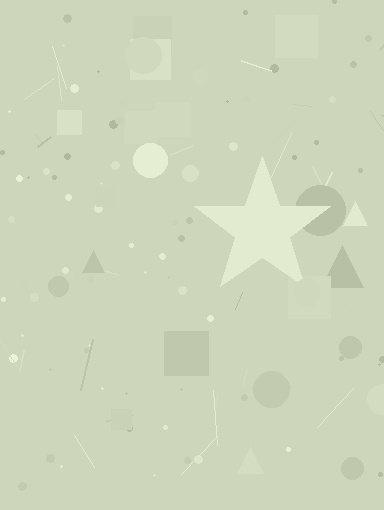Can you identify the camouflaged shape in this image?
The camouflaged shape is a star.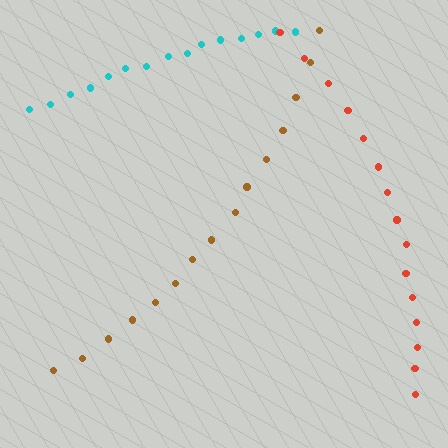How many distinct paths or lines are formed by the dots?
There are 3 distinct paths.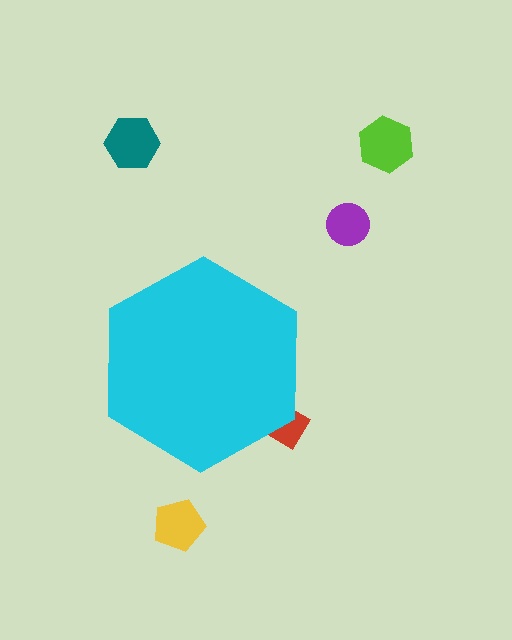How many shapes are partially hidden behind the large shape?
1 shape is partially hidden.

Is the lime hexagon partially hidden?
No, the lime hexagon is fully visible.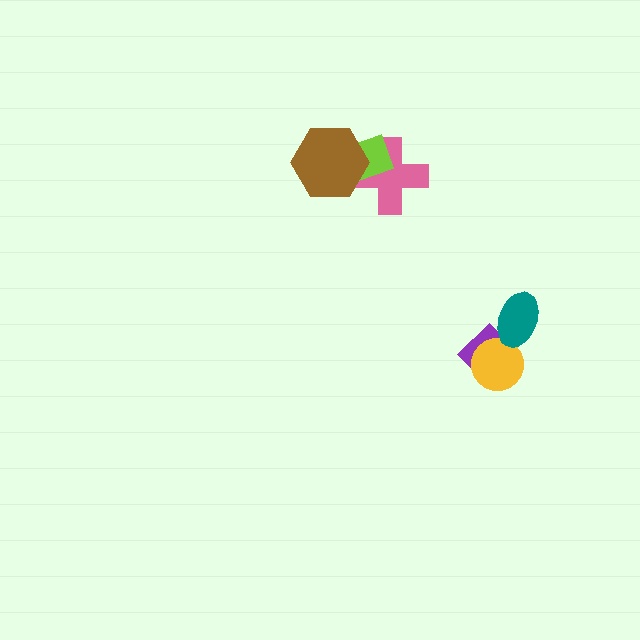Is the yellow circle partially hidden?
Yes, it is partially covered by another shape.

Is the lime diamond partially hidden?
Yes, it is partially covered by another shape.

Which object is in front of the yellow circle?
The teal ellipse is in front of the yellow circle.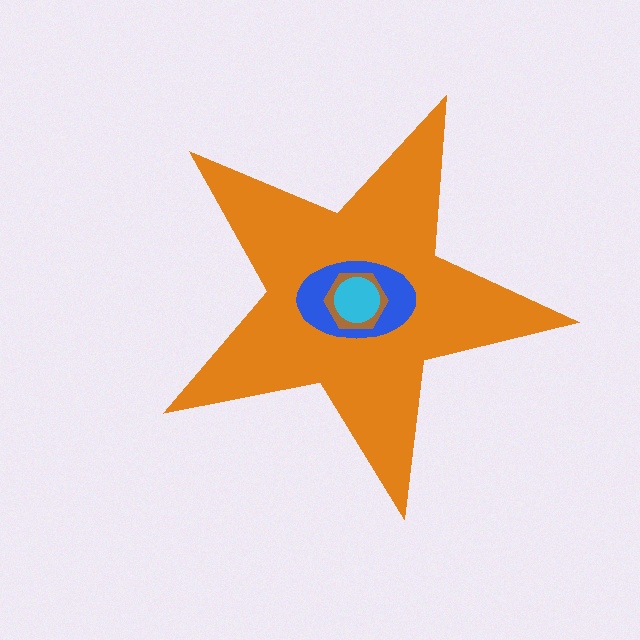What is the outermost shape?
The orange star.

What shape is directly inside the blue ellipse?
The brown hexagon.